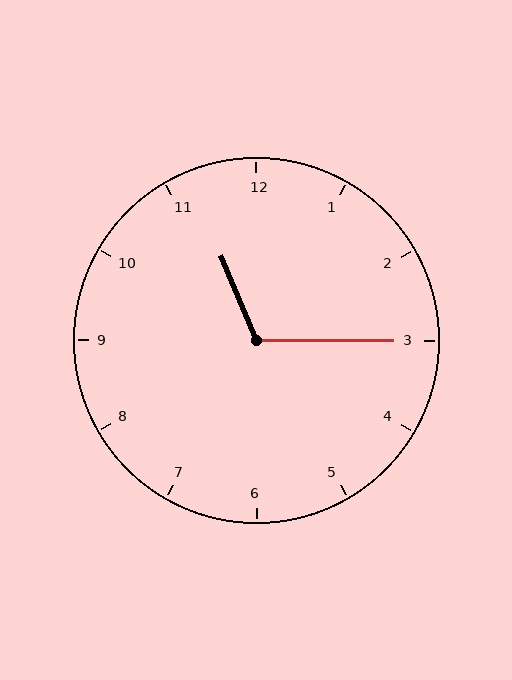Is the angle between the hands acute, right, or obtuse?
It is obtuse.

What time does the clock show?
11:15.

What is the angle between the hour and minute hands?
Approximately 112 degrees.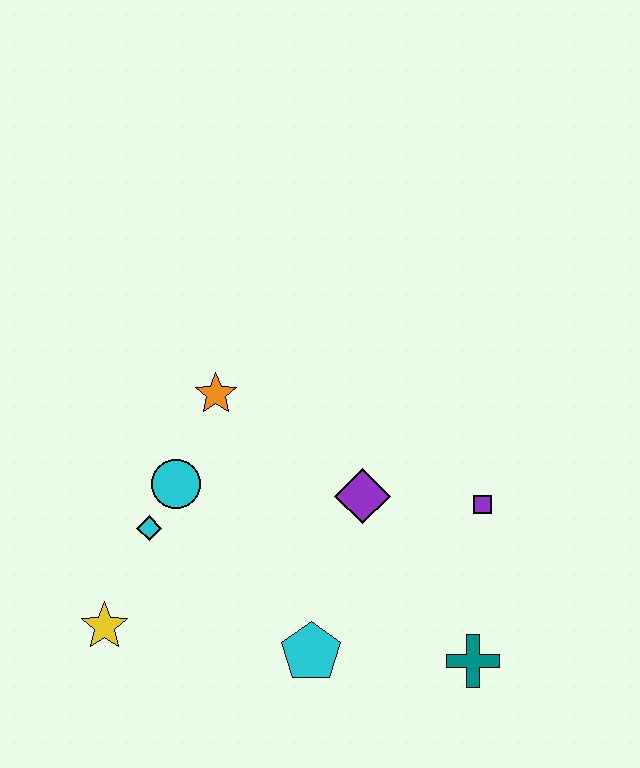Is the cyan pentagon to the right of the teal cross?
No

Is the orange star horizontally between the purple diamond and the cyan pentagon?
No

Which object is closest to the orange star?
The cyan circle is closest to the orange star.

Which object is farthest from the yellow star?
The purple square is farthest from the yellow star.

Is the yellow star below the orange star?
Yes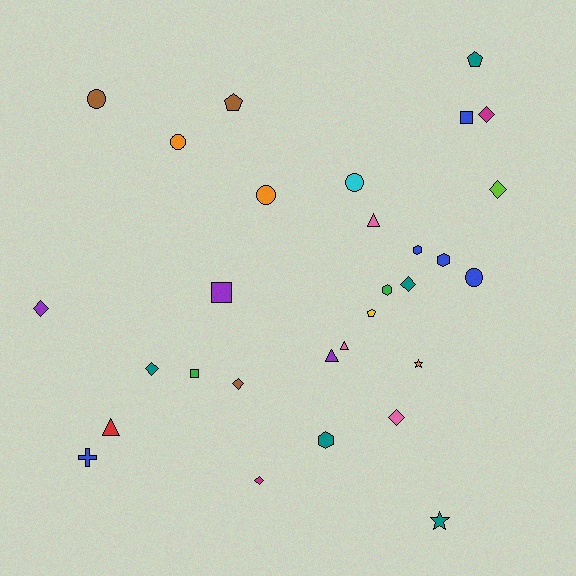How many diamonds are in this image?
There are 8 diamonds.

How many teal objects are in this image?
There are 5 teal objects.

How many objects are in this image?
There are 30 objects.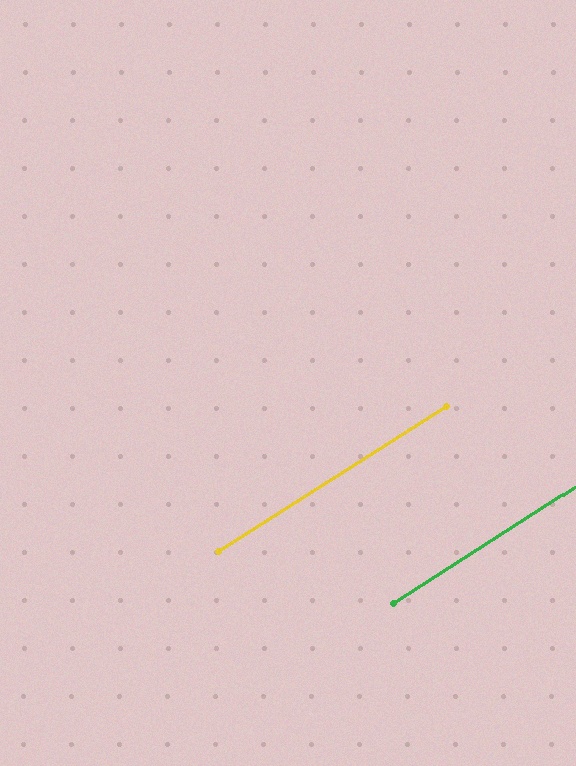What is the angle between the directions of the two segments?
Approximately 0 degrees.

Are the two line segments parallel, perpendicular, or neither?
Parallel — their directions differ by only 0.3°.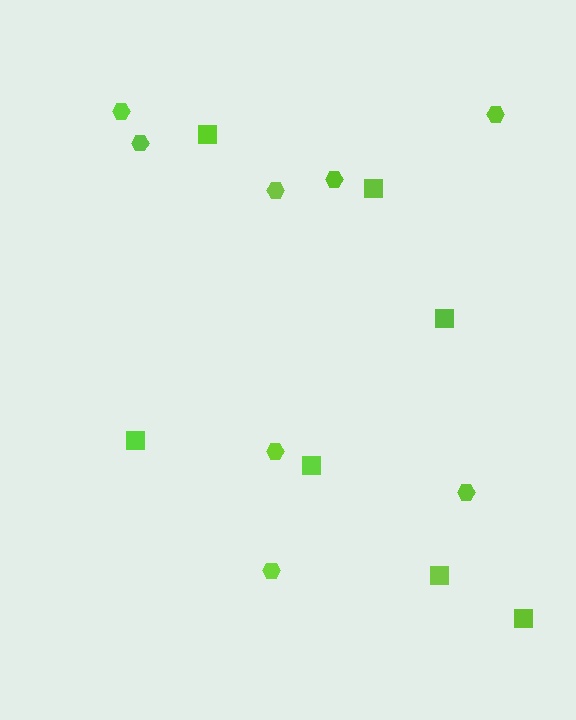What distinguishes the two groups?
There are 2 groups: one group of hexagons (8) and one group of squares (7).